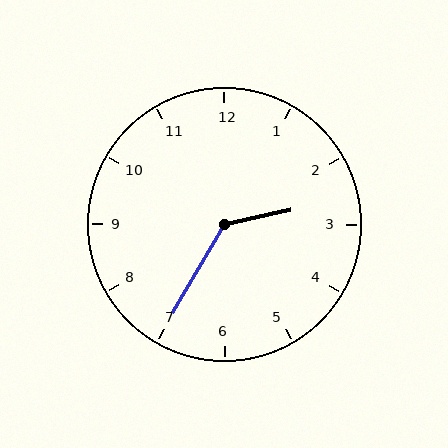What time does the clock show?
2:35.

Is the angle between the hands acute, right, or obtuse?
It is obtuse.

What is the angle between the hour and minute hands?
Approximately 132 degrees.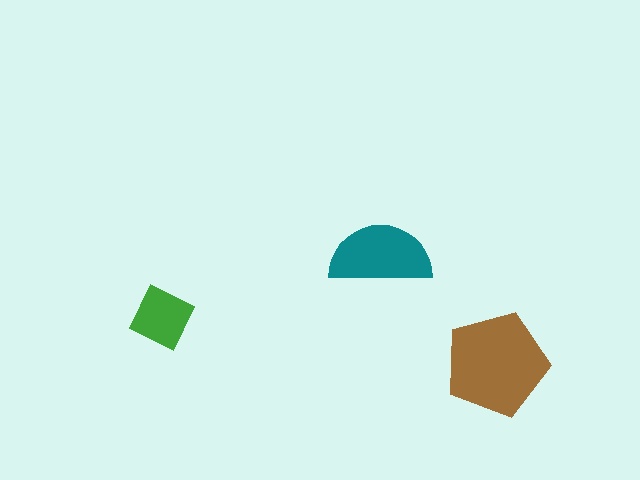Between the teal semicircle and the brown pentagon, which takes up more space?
The brown pentagon.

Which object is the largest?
The brown pentagon.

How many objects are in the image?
There are 3 objects in the image.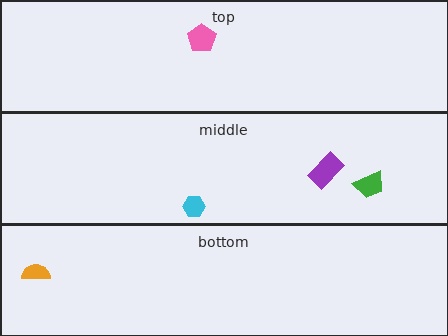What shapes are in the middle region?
The cyan hexagon, the purple rectangle, the green trapezoid.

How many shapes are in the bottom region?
1.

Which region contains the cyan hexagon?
The middle region.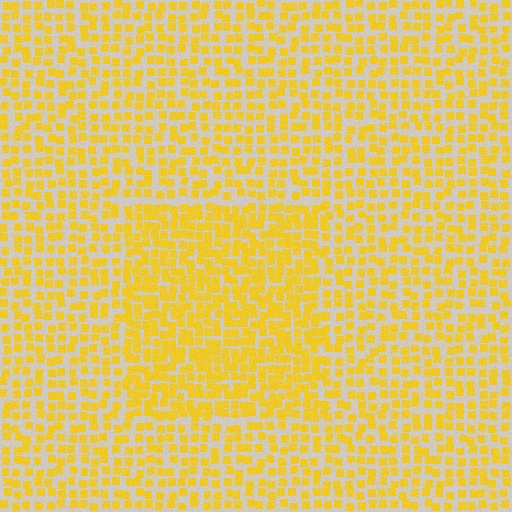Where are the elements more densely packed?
The elements are more densely packed inside the rectangle boundary.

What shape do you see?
I see a rectangle.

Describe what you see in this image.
The image contains small yellow elements arranged at two different densities. A rectangle-shaped region is visible where the elements are more densely packed than the surrounding area.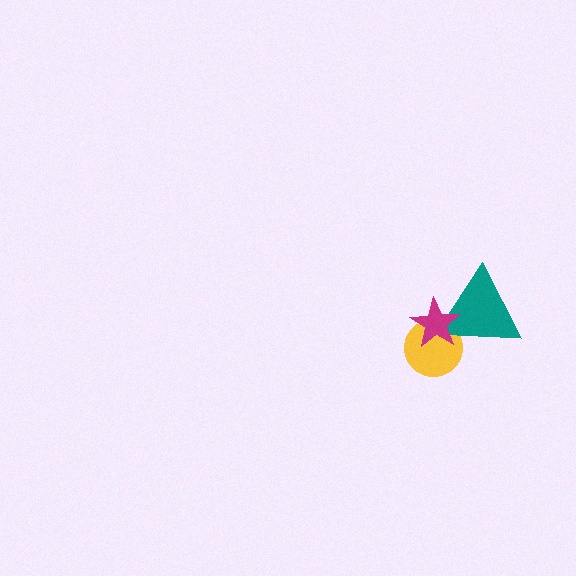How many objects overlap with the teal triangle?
2 objects overlap with the teal triangle.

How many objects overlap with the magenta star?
2 objects overlap with the magenta star.